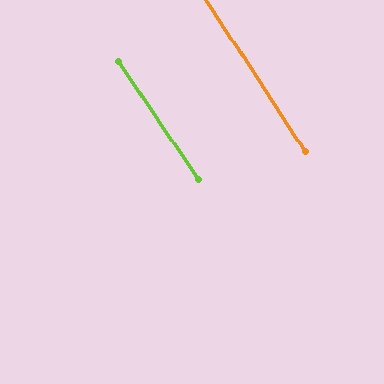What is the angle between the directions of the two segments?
Approximately 1 degree.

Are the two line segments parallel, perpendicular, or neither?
Parallel — their directions differ by only 1.1°.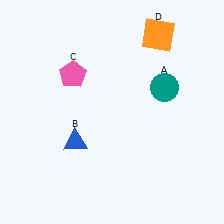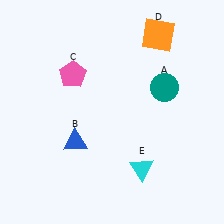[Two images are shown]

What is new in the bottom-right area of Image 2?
A cyan triangle (E) was added in the bottom-right area of Image 2.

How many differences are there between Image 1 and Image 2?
There is 1 difference between the two images.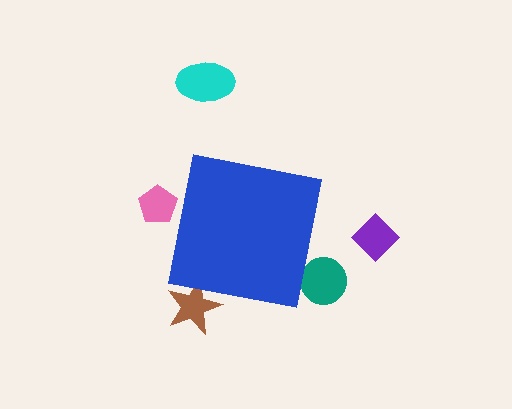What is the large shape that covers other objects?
A blue square.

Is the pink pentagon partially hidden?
Yes, the pink pentagon is partially hidden behind the blue square.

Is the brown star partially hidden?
Yes, the brown star is partially hidden behind the blue square.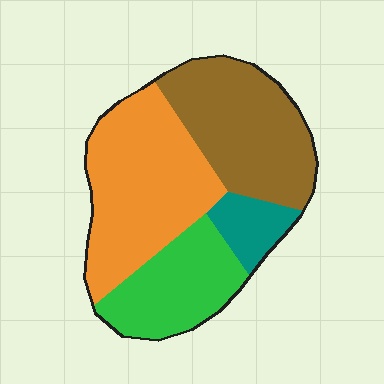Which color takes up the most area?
Orange, at roughly 40%.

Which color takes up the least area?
Teal, at roughly 10%.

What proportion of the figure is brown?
Brown covers around 30% of the figure.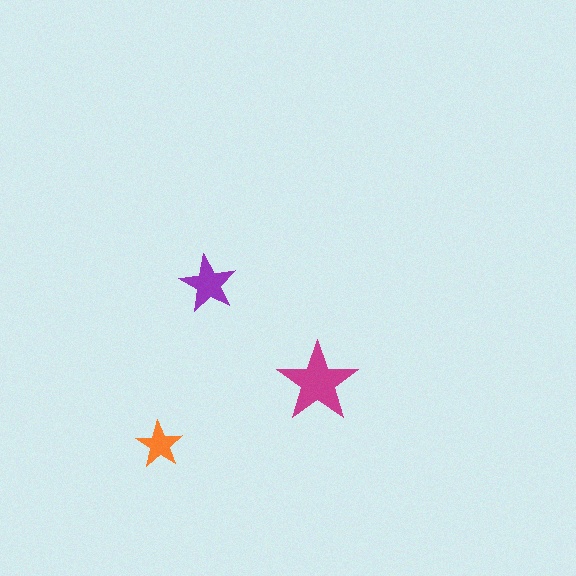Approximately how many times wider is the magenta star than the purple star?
About 1.5 times wider.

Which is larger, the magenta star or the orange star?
The magenta one.